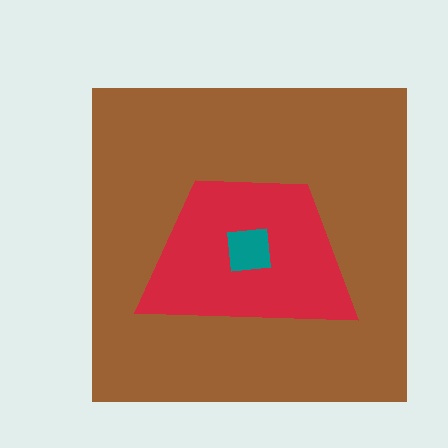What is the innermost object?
The teal square.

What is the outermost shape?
The brown square.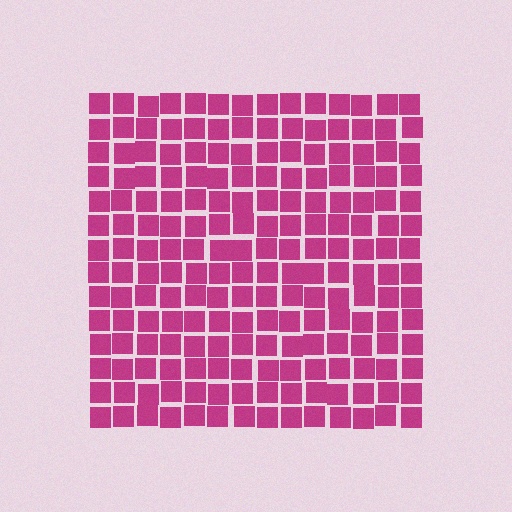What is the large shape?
The large shape is a square.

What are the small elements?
The small elements are squares.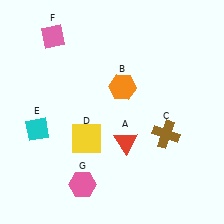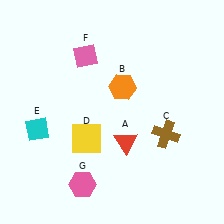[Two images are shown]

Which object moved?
The pink diamond (F) moved right.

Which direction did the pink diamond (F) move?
The pink diamond (F) moved right.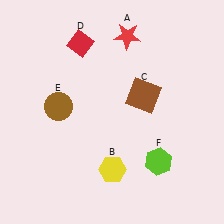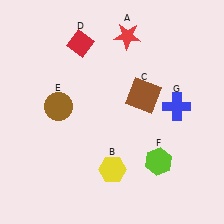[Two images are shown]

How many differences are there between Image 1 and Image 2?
There is 1 difference between the two images.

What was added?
A blue cross (G) was added in Image 2.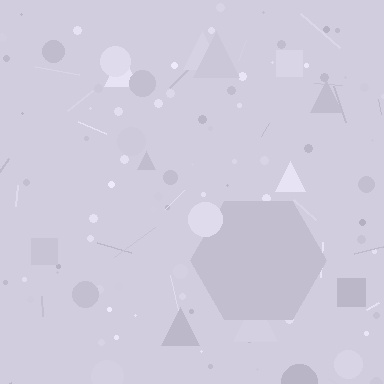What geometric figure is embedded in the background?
A hexagon is embedded in the background.